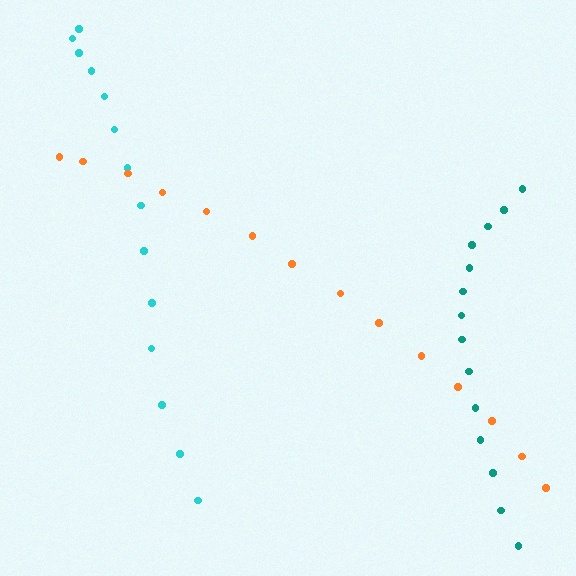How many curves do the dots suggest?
There are 3 distinct paths.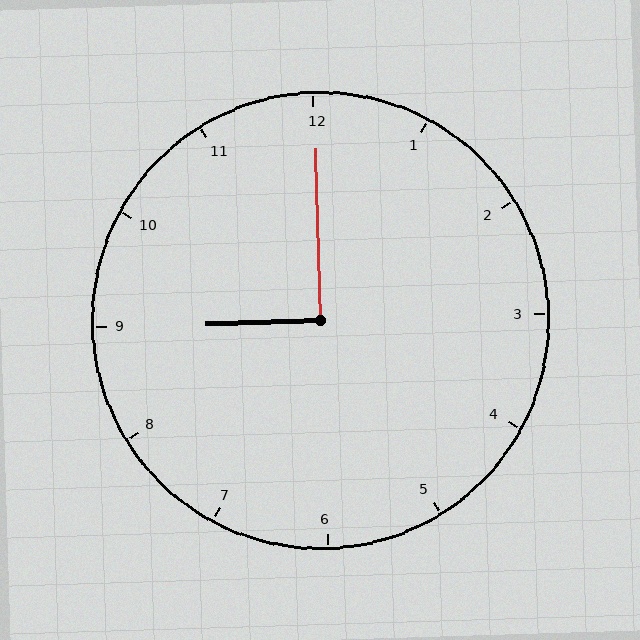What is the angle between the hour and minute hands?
Approximately 90 degrees.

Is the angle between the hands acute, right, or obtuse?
It is right.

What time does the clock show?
9:00.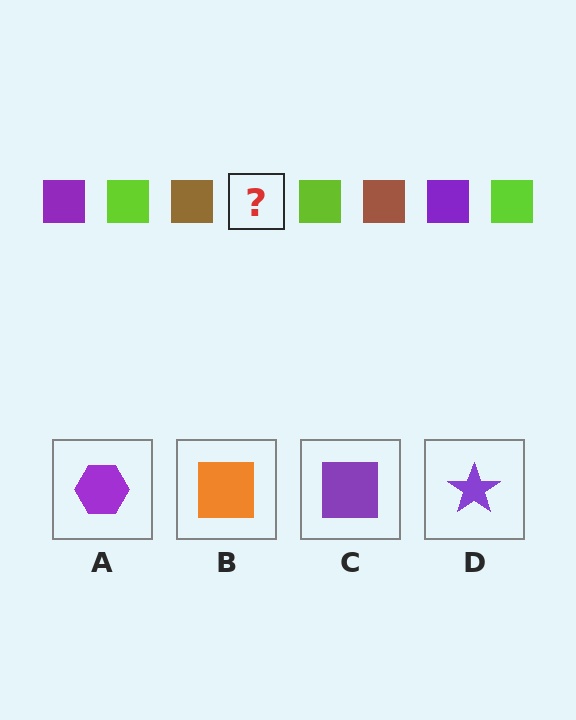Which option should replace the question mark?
Option C.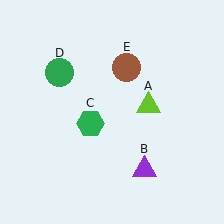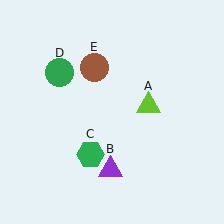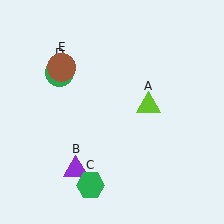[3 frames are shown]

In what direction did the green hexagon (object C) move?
The green hexagon (object C) moved down.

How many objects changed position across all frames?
3 objects changed position: purple triangle (object B), green hexagon (object C), brown circle (object E).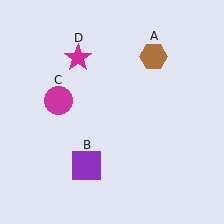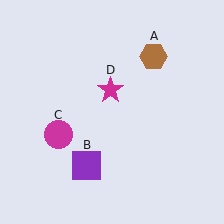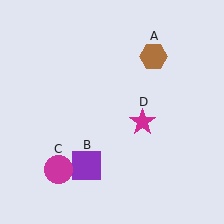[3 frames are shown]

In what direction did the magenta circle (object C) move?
The magenta circle (object C) moved down.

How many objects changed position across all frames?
2 objects changed position: magenta circle (object C), magenta star (object D).